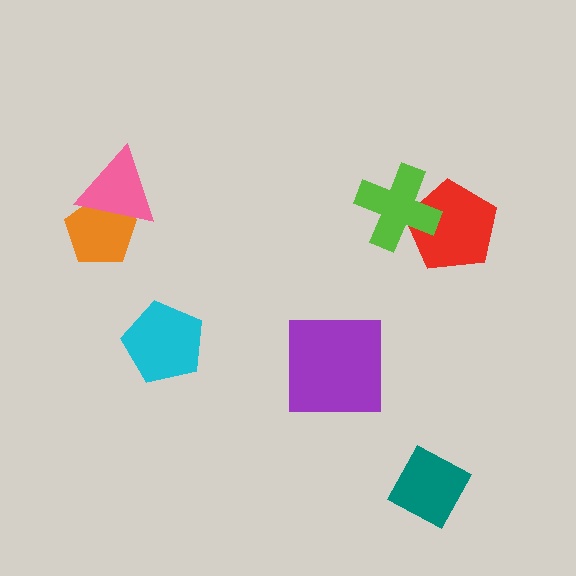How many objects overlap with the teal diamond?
0 objects overlap with the teal diamond.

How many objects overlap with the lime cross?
1 object overlaps with the lime cross.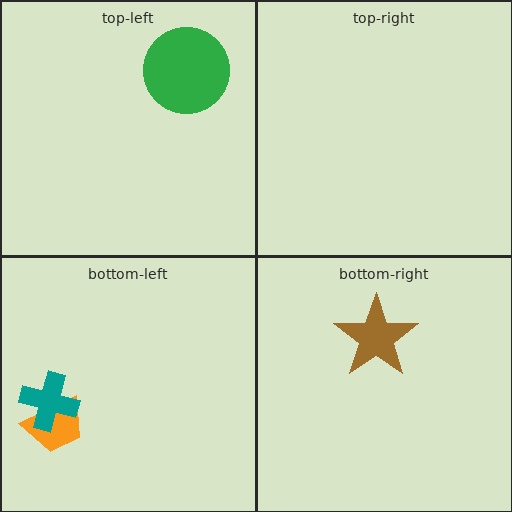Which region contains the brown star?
The bottom-right region.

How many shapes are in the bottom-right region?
1.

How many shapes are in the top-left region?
1.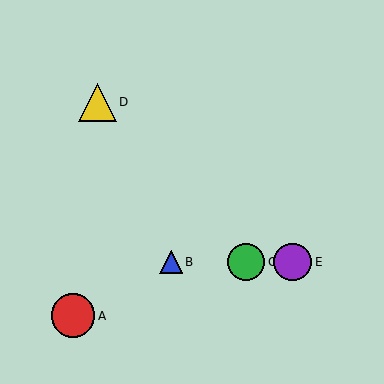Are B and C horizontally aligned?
Yes, both are at y≈262.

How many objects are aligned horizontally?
3 objects (B, C, E) are aligned horizontally.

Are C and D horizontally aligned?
No, C is at y≈262 and D is at y≈102.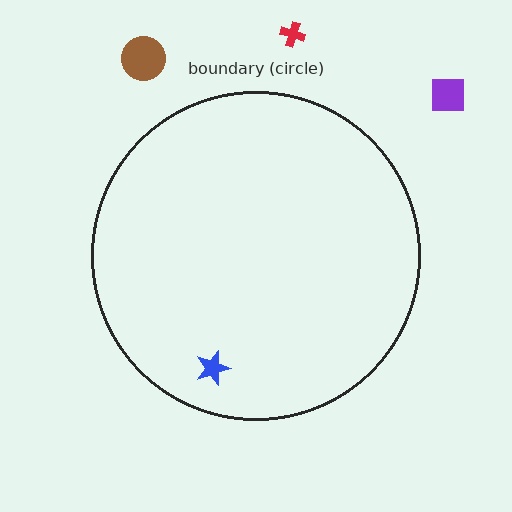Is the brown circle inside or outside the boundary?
Outside.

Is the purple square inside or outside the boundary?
Outside.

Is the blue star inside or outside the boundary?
Inside.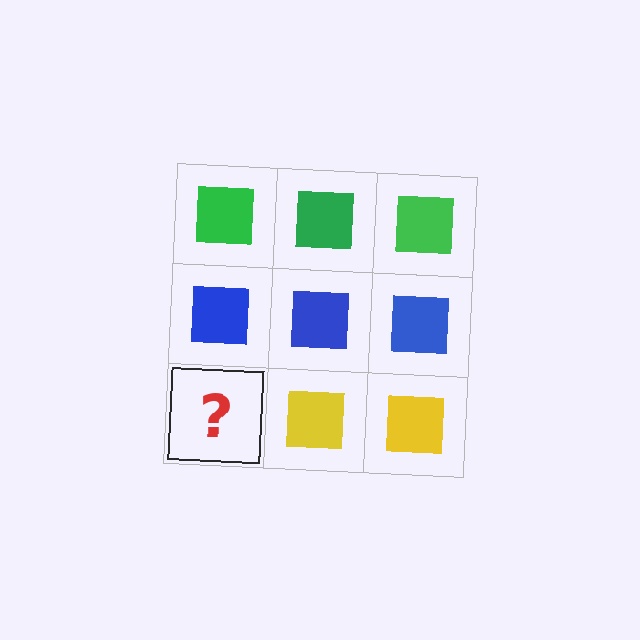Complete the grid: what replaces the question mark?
The question mark should be replaced with a yellow square.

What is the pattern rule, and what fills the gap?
The rule is that each row has a consistent color. The gap should be filled with a yellow square.